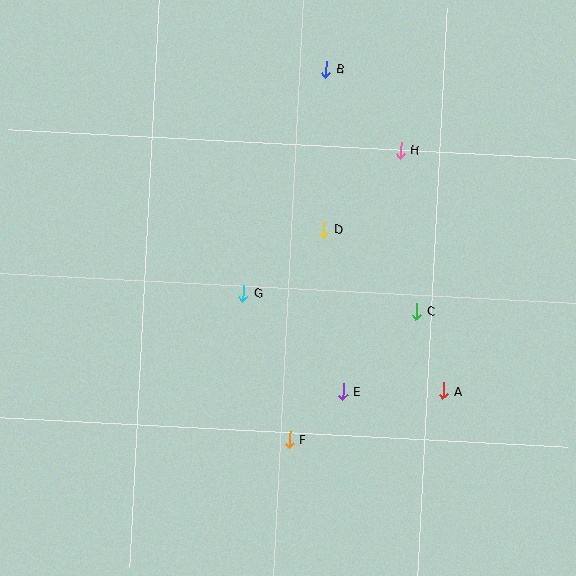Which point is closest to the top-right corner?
Point H is closest to the top-right corner.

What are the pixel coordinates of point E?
Point E is at (343, 391).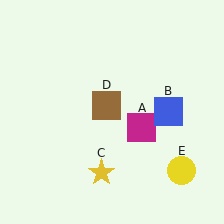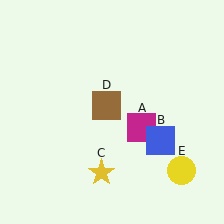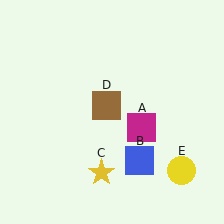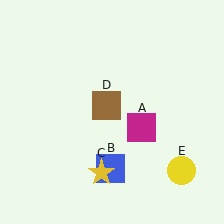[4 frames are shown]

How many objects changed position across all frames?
1 object changed position: blue square (object B).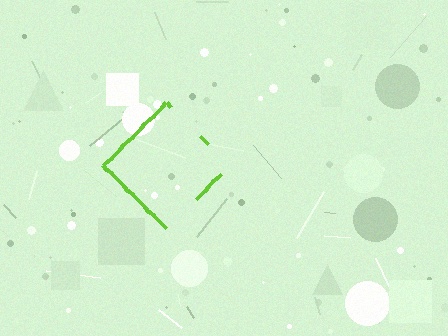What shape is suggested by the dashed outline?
The dashed outline suggests a diamond.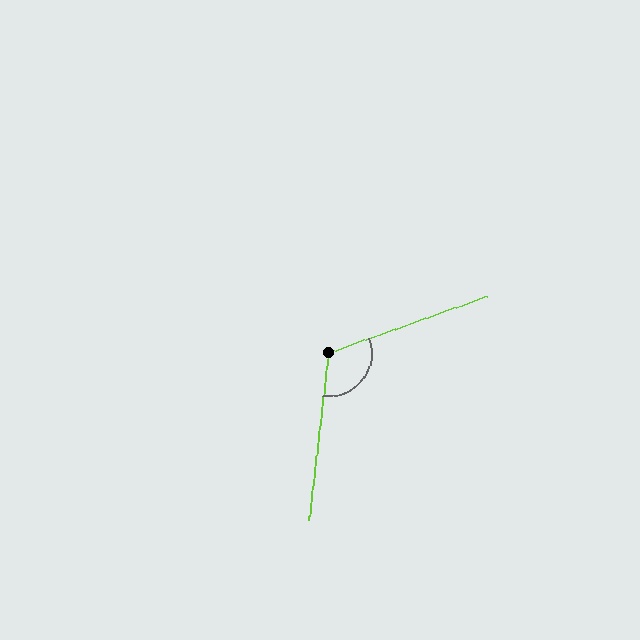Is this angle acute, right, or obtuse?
It is obtuse.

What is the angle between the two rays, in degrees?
Approximately 116 degrees.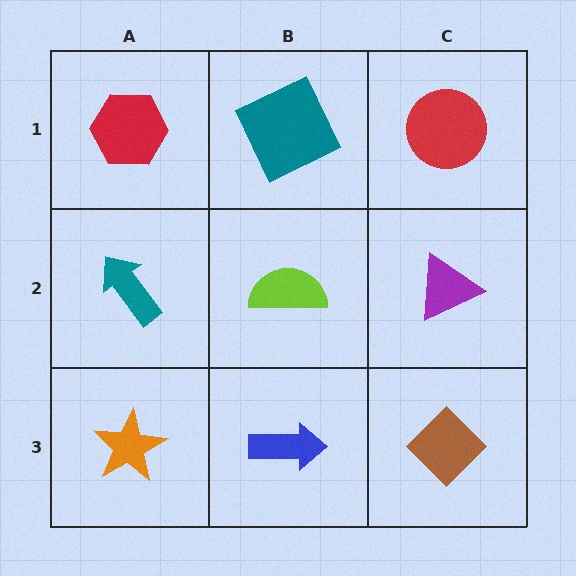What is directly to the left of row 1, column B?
A red hexagon.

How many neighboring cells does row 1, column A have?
2.